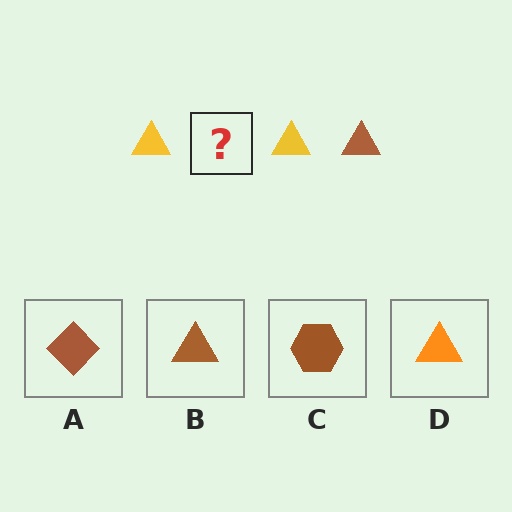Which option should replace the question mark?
Option B.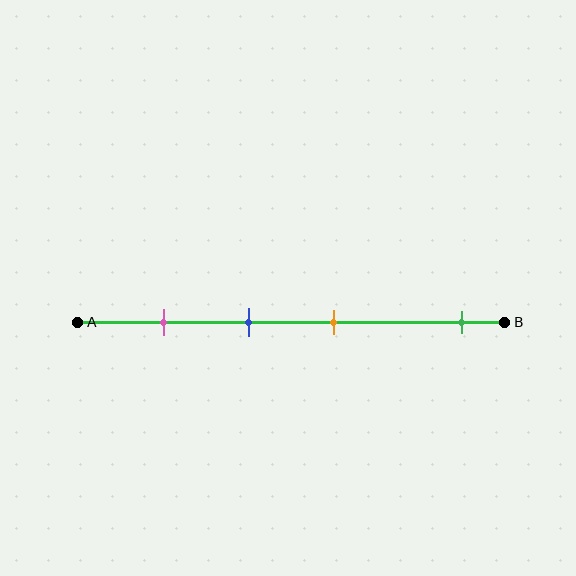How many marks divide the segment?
There are 4 marks dividing the segment.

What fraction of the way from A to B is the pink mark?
The pink mark is approximately 20% (0.2) of the way from A to B.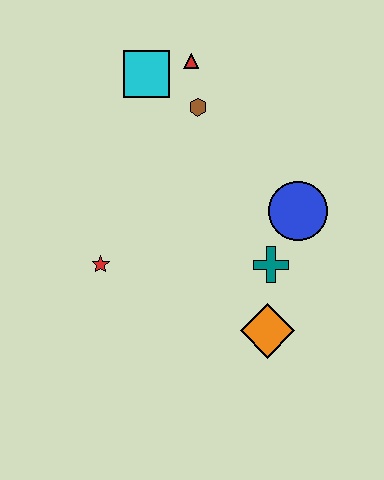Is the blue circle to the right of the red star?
Yes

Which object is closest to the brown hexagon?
The red triangle is closest to the brown hexagon.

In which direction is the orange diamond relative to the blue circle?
The orange diamond is below the blue circle.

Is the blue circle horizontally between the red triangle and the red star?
No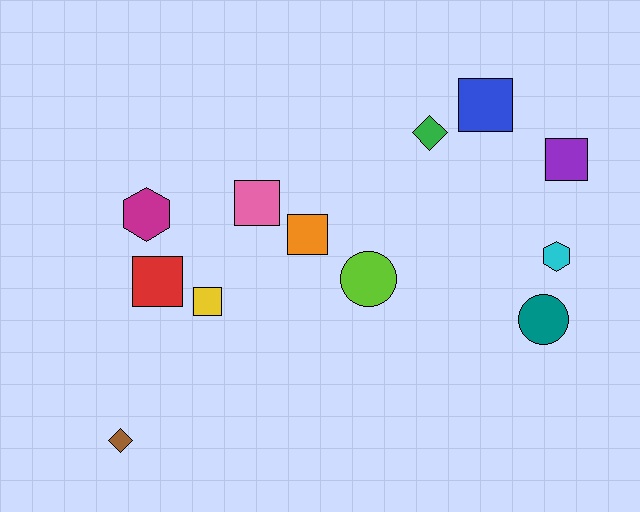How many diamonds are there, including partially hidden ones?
There are 2 diamonds.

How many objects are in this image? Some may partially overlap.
There are 12 objects.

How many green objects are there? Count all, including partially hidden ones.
There is 1 green object.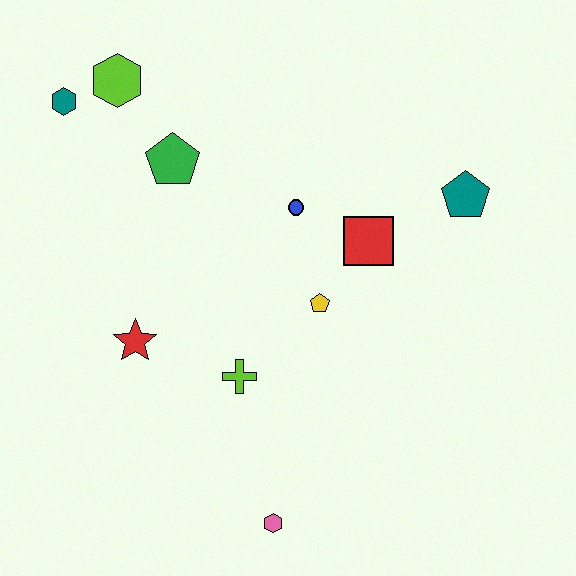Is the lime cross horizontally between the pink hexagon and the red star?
Yes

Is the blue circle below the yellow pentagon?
No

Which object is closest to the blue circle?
The red square is closest to the blue circle.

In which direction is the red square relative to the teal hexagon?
The red square is to the right of the teal hexagon.